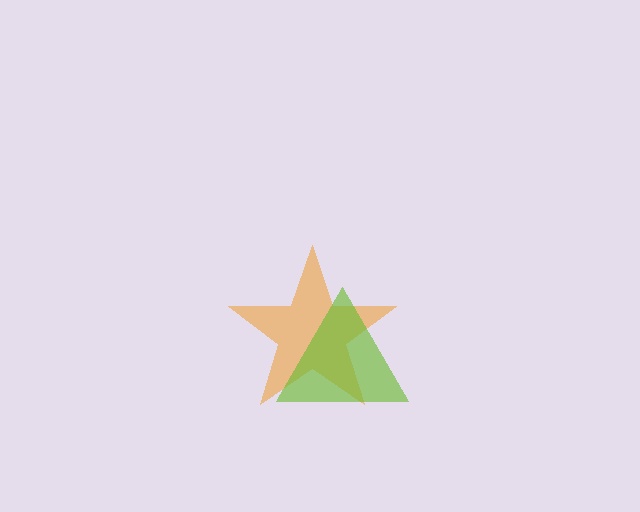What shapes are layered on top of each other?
The layered shapes are: an orange star, a lime triangle.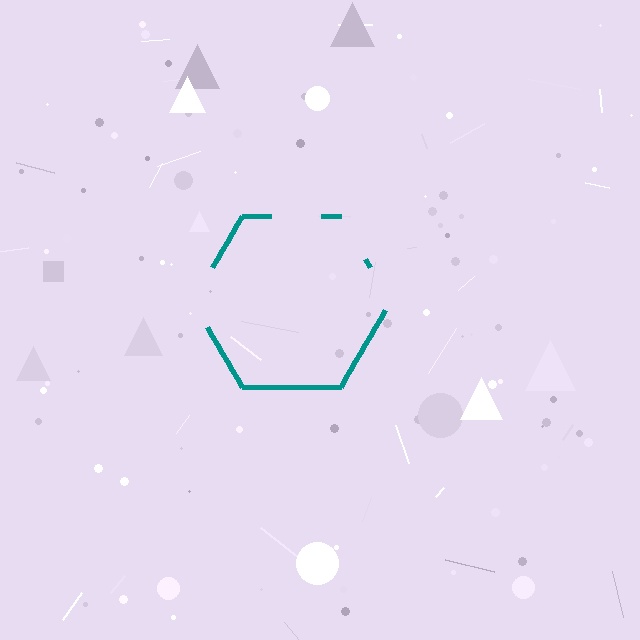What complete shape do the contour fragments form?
The contour fragments form a hexagon.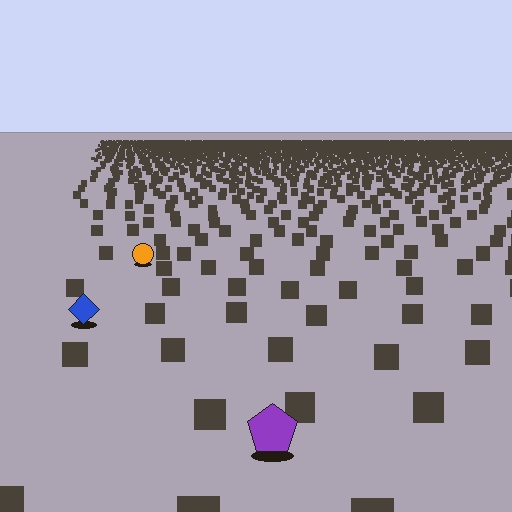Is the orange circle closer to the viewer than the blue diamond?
No. The blue diamond is closer — you can tell from the texture gradient: the ground texture is coarser near it.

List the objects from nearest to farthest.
From nearest to farthest: the purple pentagon, the blue diamond, the orange circle.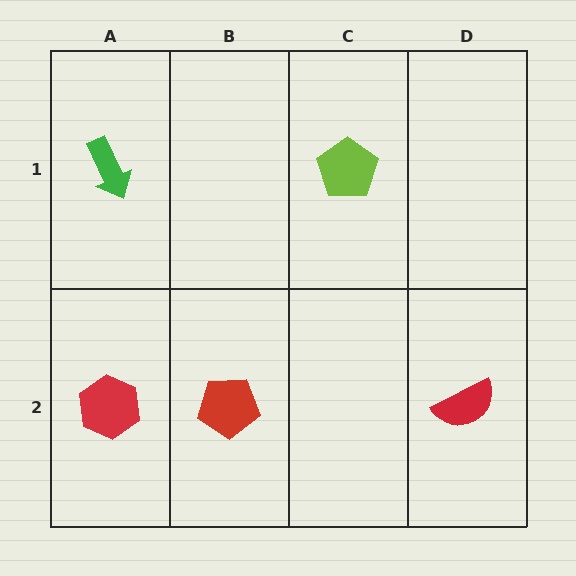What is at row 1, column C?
A lime pentagon.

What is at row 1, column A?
A green arrow.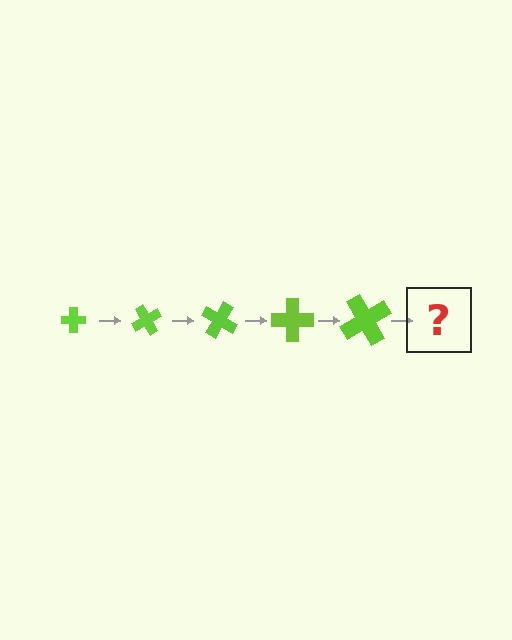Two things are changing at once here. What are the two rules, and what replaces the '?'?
The two rules are that the cross grows larger each step and it rotates 60 degrees each step. The '?' should be a cross, larger than the previous one and rotated 300 degrees from the start.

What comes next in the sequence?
The next element should be a cross, larger than the previous one and rotated 300 degrees from the start.